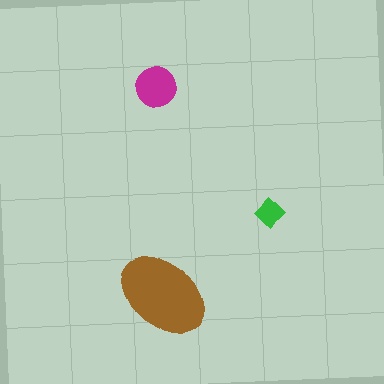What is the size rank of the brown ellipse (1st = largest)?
1st.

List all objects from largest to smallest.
The brown ellipse, the magenta circle, the green diamond.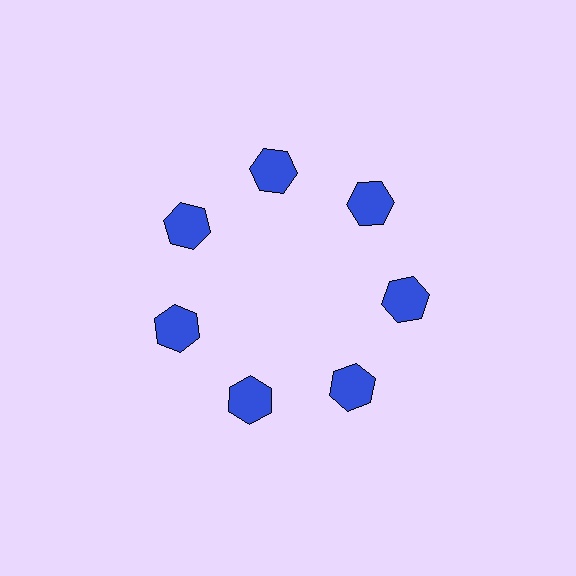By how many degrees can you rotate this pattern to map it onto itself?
The pattern maps onto itself every 51 degrees of rotation.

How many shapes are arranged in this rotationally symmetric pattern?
There are 7 shapes, arranged in 7 groups of 1.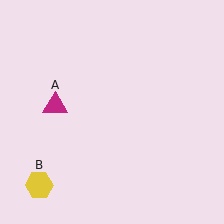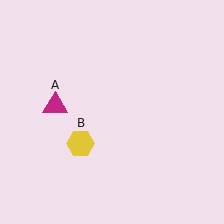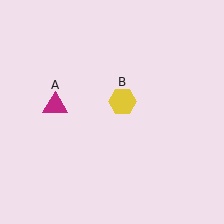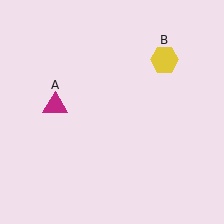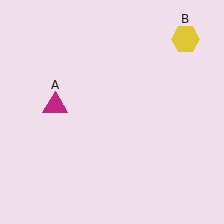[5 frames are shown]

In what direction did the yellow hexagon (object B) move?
The yellow hexagon (object B) moved up and to the right.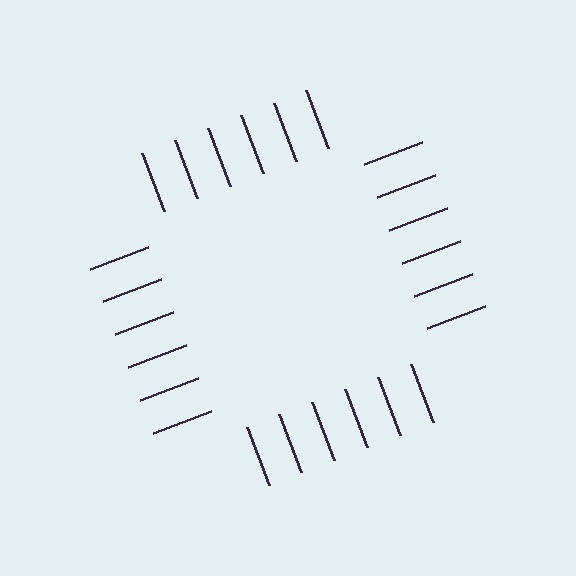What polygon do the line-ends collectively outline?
An illusory square — the line segments terminate on its edges but no continuous stroke is drawn.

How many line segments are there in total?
24 — 6 along each of the 4 edges.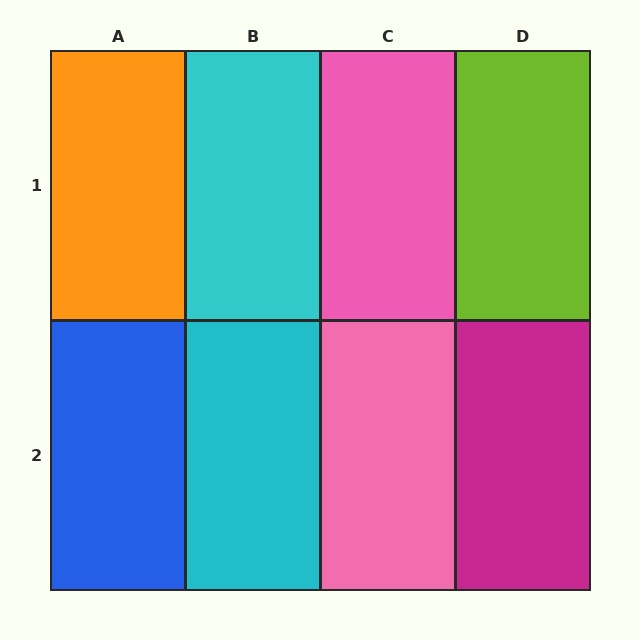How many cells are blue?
1 cell is blue.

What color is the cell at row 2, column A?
Blue.